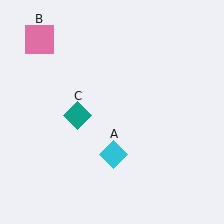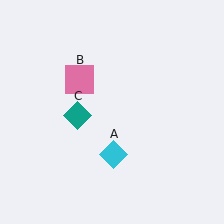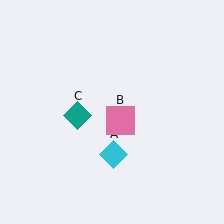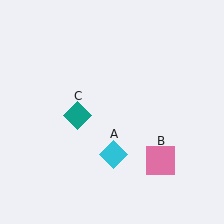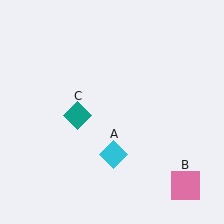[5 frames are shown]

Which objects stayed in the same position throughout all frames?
Cyan diamond (object A) and teal diamond (object C) remained stationary.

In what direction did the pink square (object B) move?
The pink square (object B) moved down and to the right.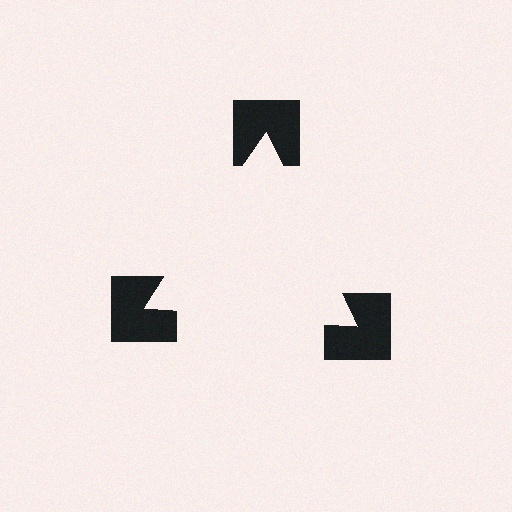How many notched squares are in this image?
There are 3 — one at each vertex of the illusory triangle.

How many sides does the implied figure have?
3 sides.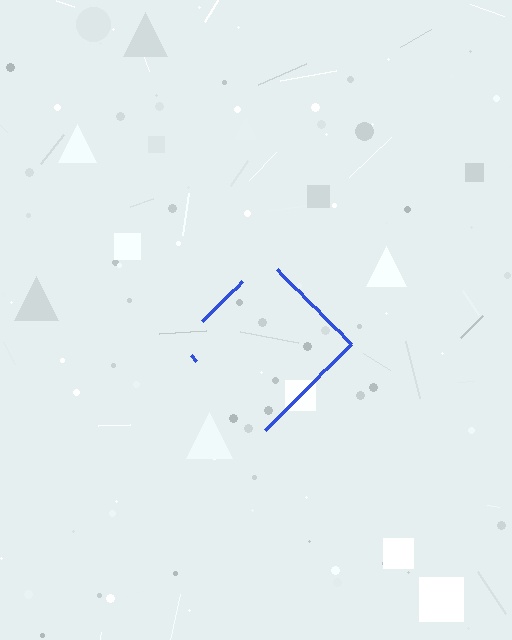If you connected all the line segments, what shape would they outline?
They would outline a diamond.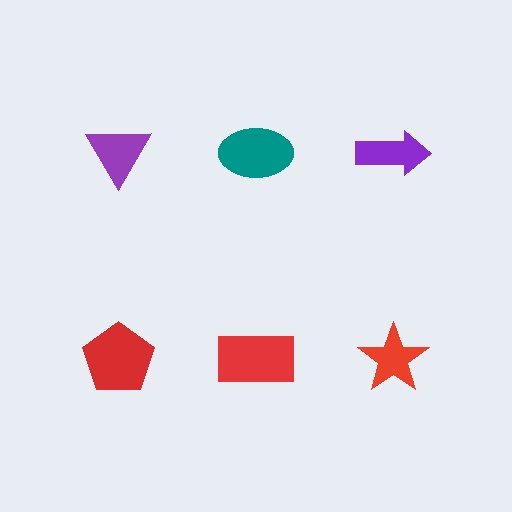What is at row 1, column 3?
A purple arrow.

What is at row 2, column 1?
A red pentagon.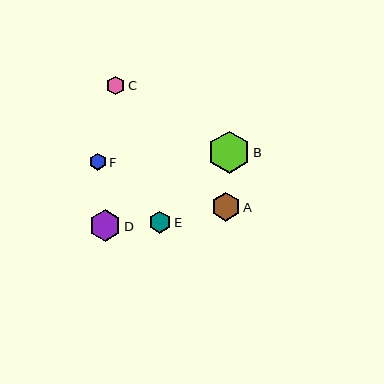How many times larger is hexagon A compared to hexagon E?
Hexagon A is approximately 1.3 times the size of hexagon E.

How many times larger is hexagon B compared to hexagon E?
Hexagon B is approximately 1.9 times the size of hexagon E.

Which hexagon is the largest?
Hexagon B is the largest with a size of approximately 42 pixels.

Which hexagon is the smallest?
Hexagon F is the smallest with a size of approximately 17 pixels.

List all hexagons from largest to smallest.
From largest to smallest: B, D, A, E, C, F.